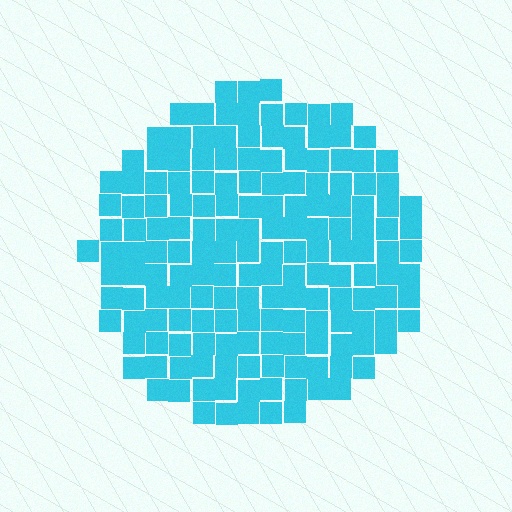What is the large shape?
The large shape is a circle.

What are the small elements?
The small elements are squares.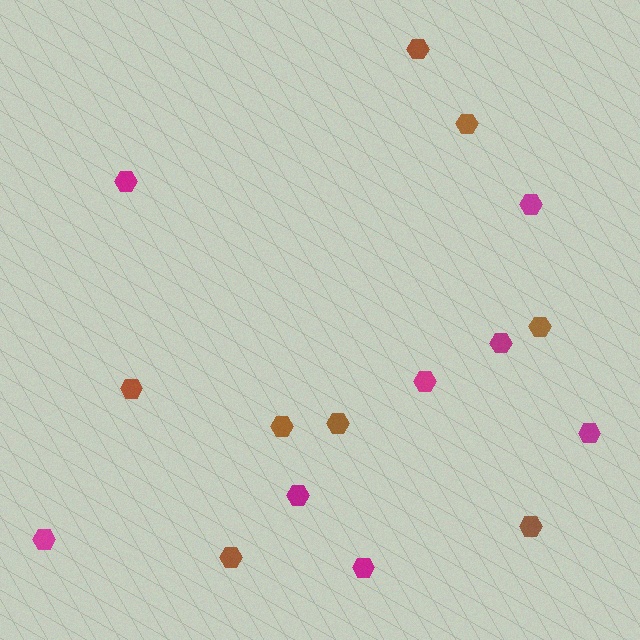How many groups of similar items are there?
There are 2 groups: one group of brown hexagons (8) and one group of magenta hexagons (8).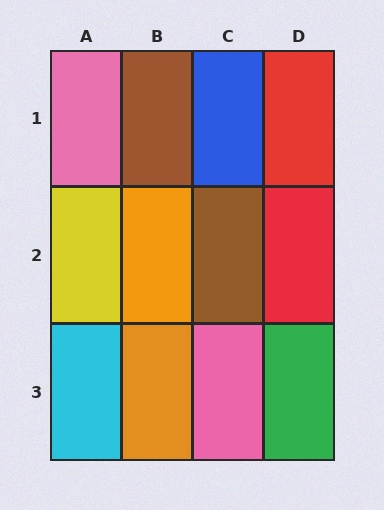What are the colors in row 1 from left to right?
Pink, brown, blue, red.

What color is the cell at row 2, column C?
Brown.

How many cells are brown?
2 cells are brown.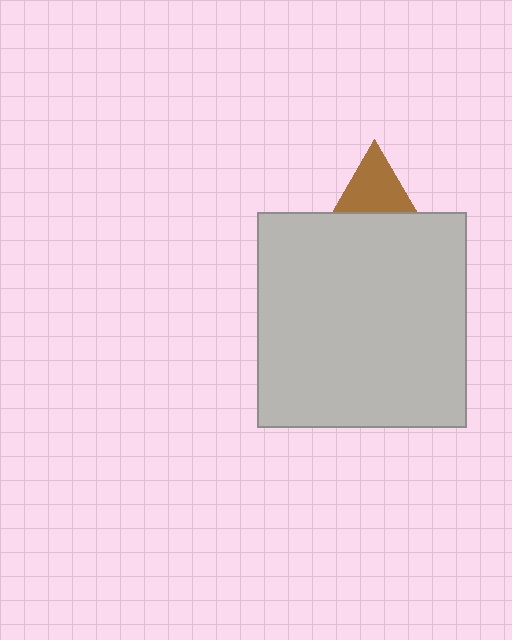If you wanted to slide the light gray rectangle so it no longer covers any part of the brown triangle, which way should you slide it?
Slide it down — that is the most direct way to separate the two shapes.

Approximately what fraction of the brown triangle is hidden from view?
Roughly 62% of the brown triangle is hidden behind the light gray rectangle.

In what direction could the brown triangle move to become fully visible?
The brown triangle could move up. That would shift it out from behind the light gray rectangle entirely.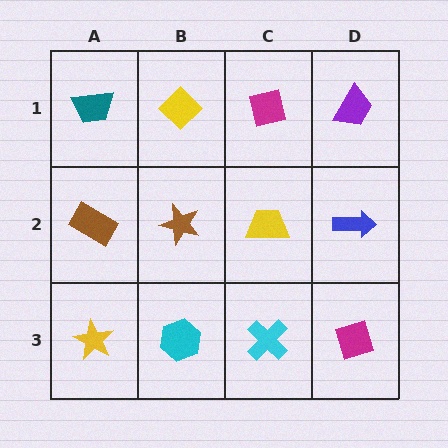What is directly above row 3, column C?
A yellow trapezoid.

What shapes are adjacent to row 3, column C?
A yellow trapezoid (row 2, column C), a cyan hexagon (row 3, column B), a magenta diamond (row 3, column D).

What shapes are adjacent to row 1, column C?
A yellow trapezoid (row 2, column C), a yellow diamond (row 1, column B), a purple trapezoid (row 1, column D).